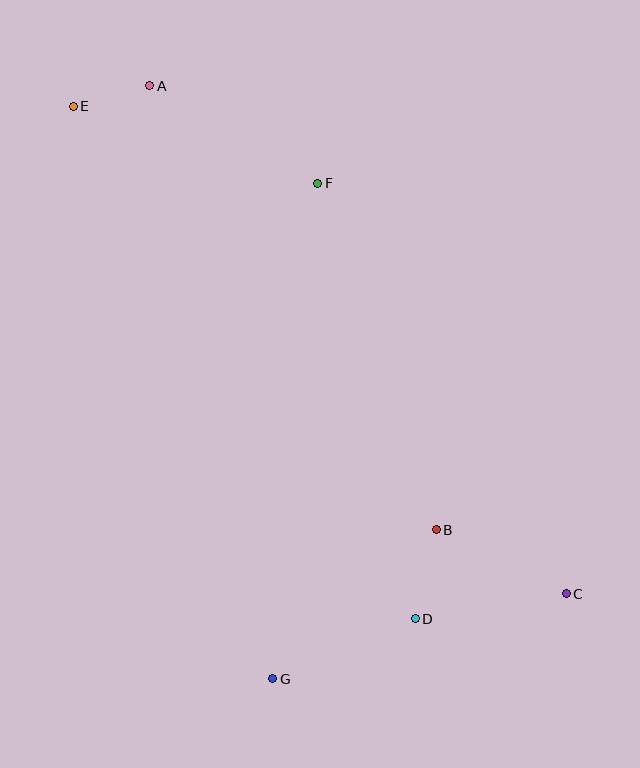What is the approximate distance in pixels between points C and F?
The distance between C and F is approximately 480 pixels.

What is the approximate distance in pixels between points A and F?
The distance between A and F is approximately 194 pixels.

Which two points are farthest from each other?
Points C and E are farthest from each other.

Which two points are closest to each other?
Points A and E are closest to each other.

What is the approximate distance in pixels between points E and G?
The distance between E and G is approximately 606 pixels.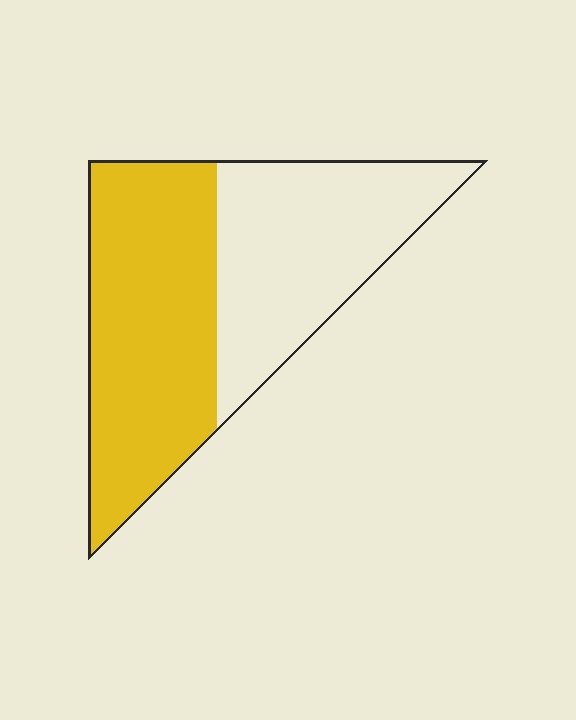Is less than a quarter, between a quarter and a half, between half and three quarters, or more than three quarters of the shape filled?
Between half and three quarters.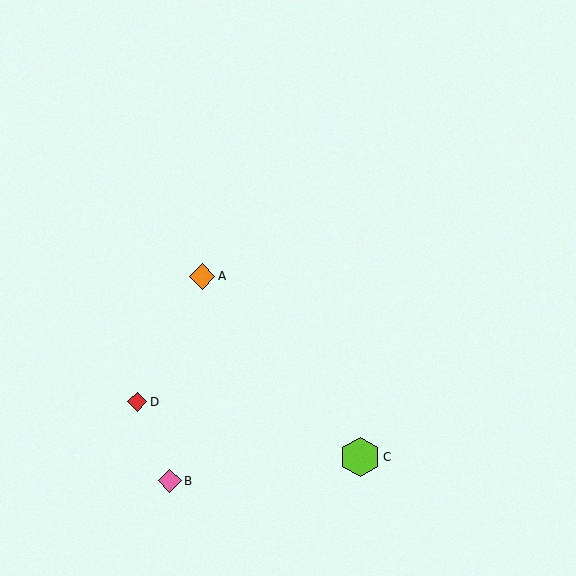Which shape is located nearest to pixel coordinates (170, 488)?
The pink diamond (labeled B) at (170, 481) is nearest to that location.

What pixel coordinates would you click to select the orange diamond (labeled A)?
Click at (202, 276) to select the orange diamond A.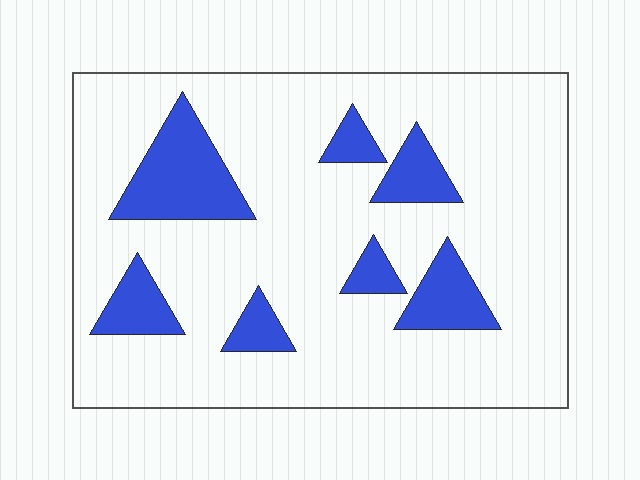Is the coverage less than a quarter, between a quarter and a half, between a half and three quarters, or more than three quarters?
Less than a quarter.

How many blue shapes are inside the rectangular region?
7.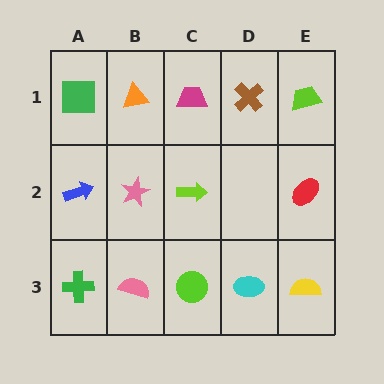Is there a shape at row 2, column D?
No, that cell is empty.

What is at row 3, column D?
A cyan ellipse.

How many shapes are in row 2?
4 shapes.